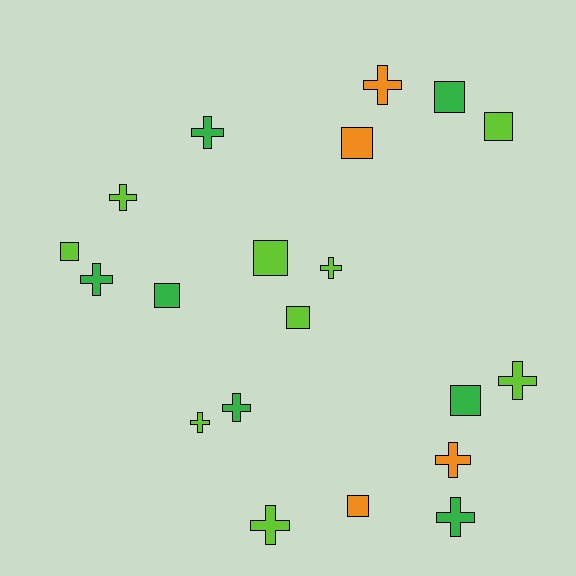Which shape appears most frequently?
Cross, with 11 objects.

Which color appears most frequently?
Lime, with 9 objects.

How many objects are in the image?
There are 20 objects.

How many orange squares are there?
There are 2 orange squares.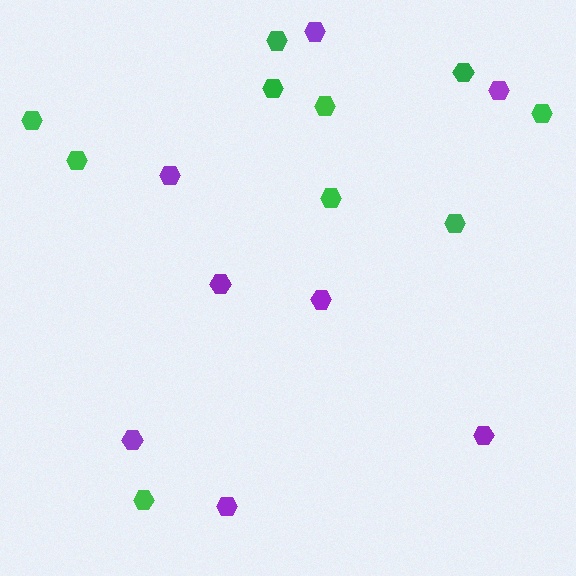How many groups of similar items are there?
There are 2 groups: one group of green hexagons (10) and one group of purple hexagons (8).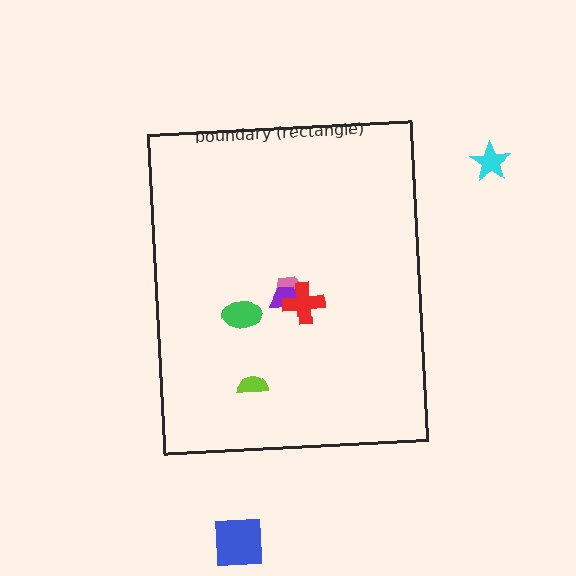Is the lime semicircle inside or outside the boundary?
Inside.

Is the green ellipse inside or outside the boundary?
Inside.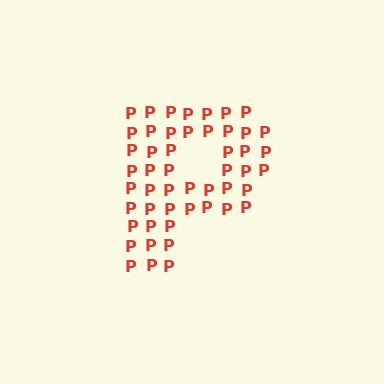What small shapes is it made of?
It is made of small letter P's.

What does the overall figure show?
The overall figure shows the letter P.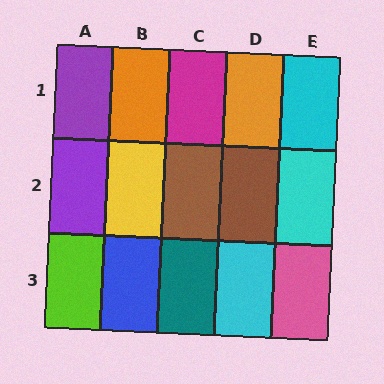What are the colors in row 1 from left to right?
Purple, orange, magenta, orange, cyan.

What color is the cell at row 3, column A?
Lime.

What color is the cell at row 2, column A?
Purple.